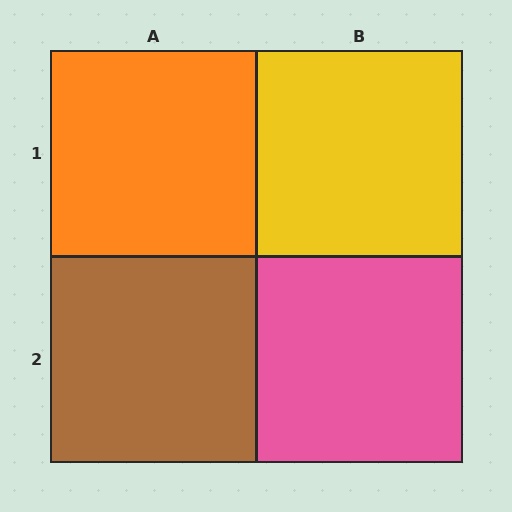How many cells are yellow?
1 cell is yellow.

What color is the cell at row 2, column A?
Brown.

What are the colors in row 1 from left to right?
Orange, yellow.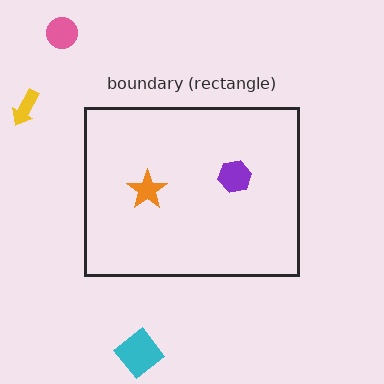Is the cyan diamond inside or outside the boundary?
Outside.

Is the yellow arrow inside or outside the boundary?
Outside.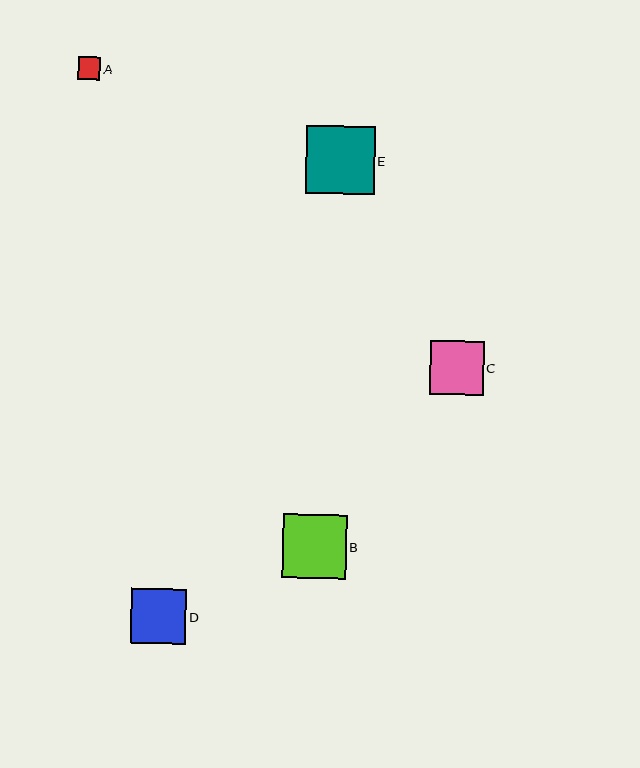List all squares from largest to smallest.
From largest to smallest: E, B, D, C, A.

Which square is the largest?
Square E is the largest with a size of approximately 68 pixels.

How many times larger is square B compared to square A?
Square B is approximately 2.8 times the size of square A.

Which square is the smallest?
Square A is the smallest with a size of approximately 23 pixels.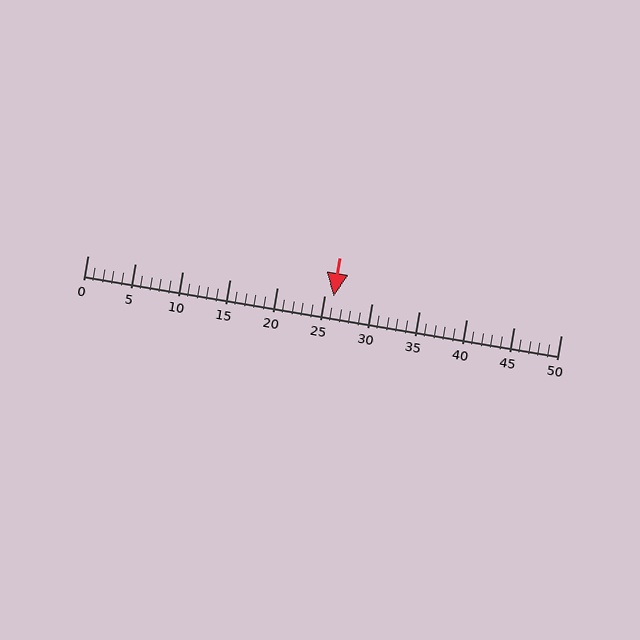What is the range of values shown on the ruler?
The ruler shows values from 0 to 50.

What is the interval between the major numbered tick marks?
The major tick marks are spaced 5 units apart.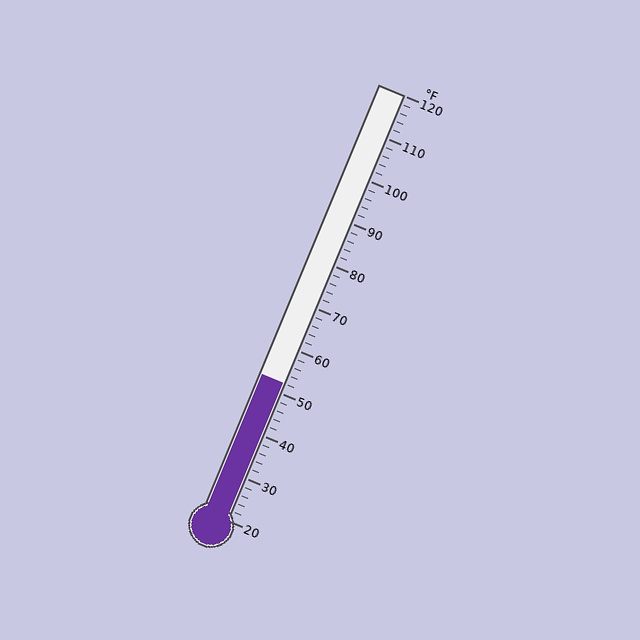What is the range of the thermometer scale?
The thermometer scale ranges from 20°F to 120°F.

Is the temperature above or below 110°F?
The temperature is below 110°F.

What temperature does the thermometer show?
The thermometer shows approximately 52°F.